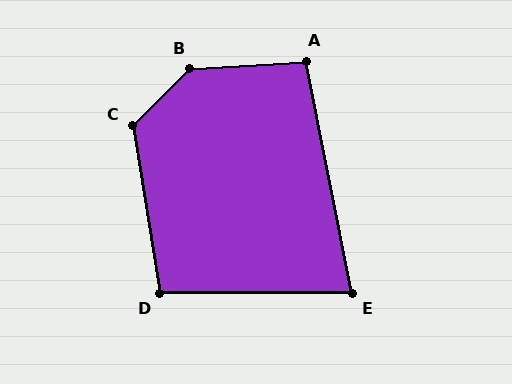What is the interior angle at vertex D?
Approximately 99 degrees (obtuse).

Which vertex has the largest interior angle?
B, at approximately 139 degrees.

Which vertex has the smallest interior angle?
E, at approximately 79 degrees.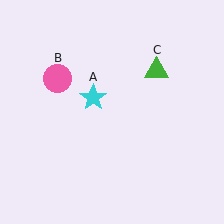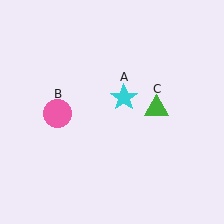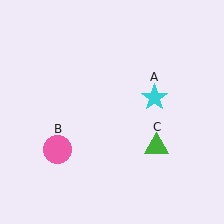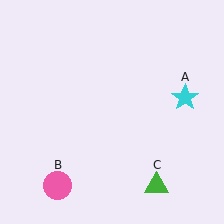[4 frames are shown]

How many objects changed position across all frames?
3 objects changed position: cyan star (object A), pink circle (object B), green triangle (object C).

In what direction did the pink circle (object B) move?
The pink circle (object B) moved down.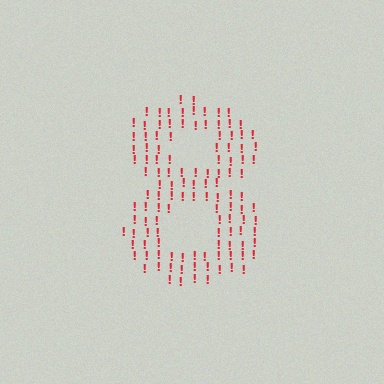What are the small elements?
The small elements are exclamation marks.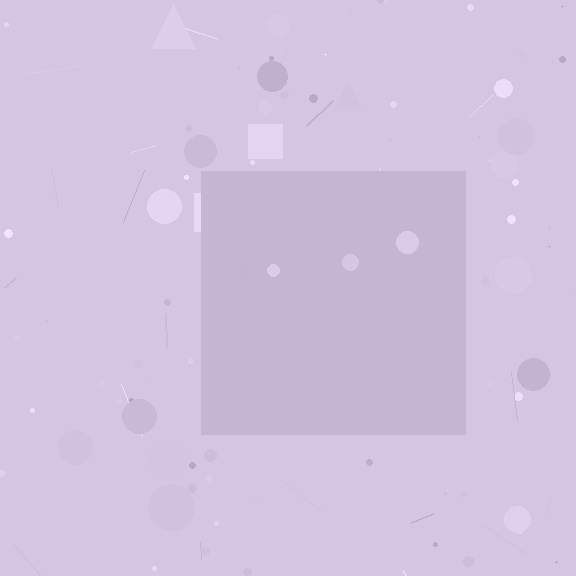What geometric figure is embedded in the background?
A square is embedded in the background.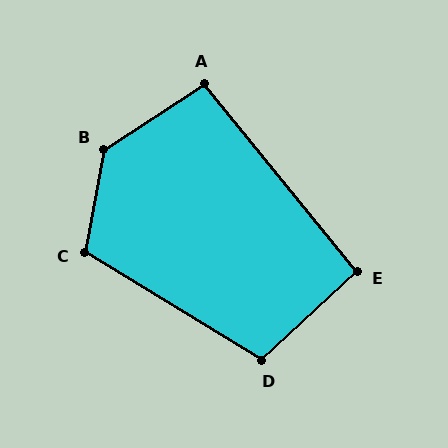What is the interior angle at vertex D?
Approximately 106 degrees (obtuse).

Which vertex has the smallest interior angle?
E, at approximately 94 degrees.